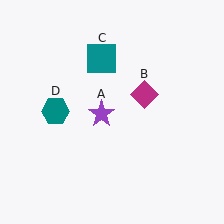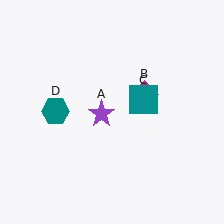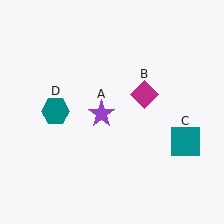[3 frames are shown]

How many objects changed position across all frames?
1 object changed position: teal square (object C).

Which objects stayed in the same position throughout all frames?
Purple star (object A) and magenta diamond (object B) and teal hexagon (object D) remained stationary.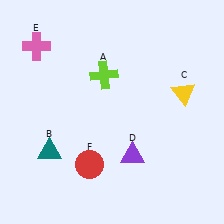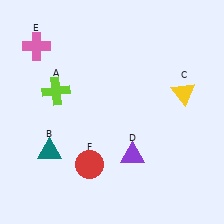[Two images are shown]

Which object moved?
The lime cross (A) moved left.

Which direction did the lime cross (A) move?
The lime cross (A) moved left.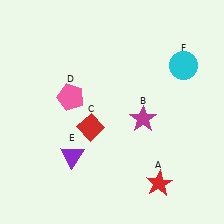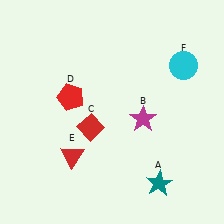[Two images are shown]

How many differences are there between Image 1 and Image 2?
There are 3 differences between the two images.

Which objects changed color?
A changed from red to teal. D changed from pink to red. E changed from purple to red.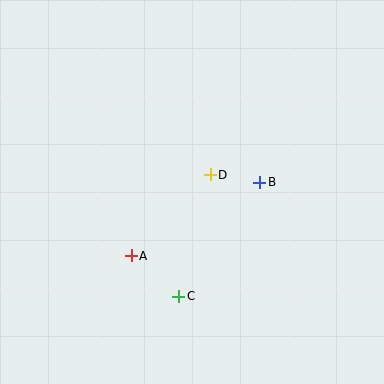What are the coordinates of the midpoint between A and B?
The midpoint between A and B is at (195, 219).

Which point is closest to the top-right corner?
Point B is closest to the top-right corner.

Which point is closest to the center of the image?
Point D at (210, 175) is closest to the center.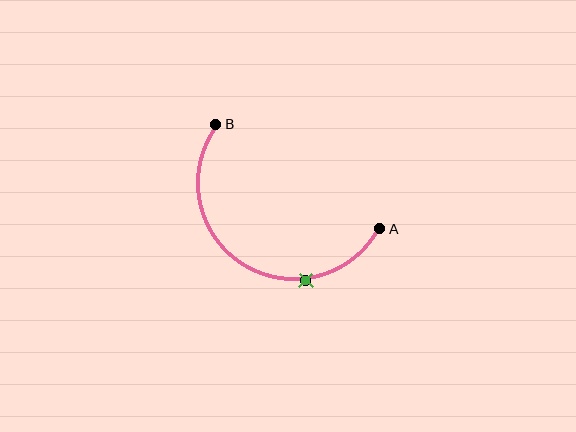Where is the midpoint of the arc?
The arc midpoint is the point on the curve farthest from the straight line joining A and B. It sits below that line.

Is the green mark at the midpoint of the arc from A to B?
No. The green mark lies on the arc but is closer to endpoint A. The arc midpoint would be at the point on the curve equidistant along the arc from both A and B.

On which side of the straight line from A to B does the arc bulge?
The arc bulges below the straight line connecting A and B.